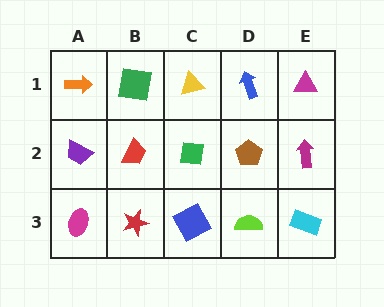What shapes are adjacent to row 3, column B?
A red trapezoid (row 2, column B), a magenta ellipse (row 3, column A), a blue square (row 3, column C).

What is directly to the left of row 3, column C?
A red star.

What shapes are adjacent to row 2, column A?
An orange arrow (row 1, column A), a magenta ellipse (row 3, column A), a red trapezoid (row 2, column B).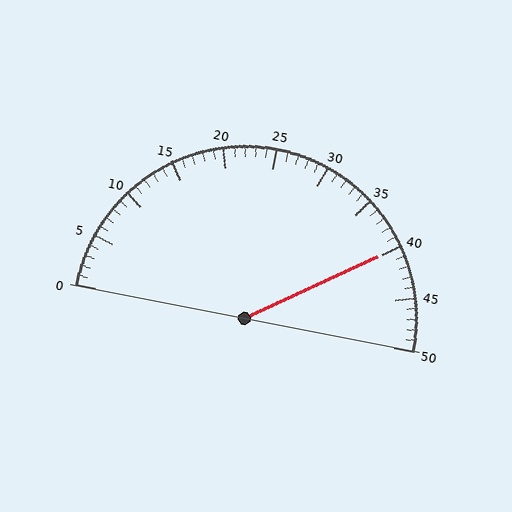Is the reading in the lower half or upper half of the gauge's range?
The reading is in the upper half of the range (0 to 50).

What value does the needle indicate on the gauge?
The needle indicates approximately 40.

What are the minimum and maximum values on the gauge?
The gauge ranges from 0 to 50.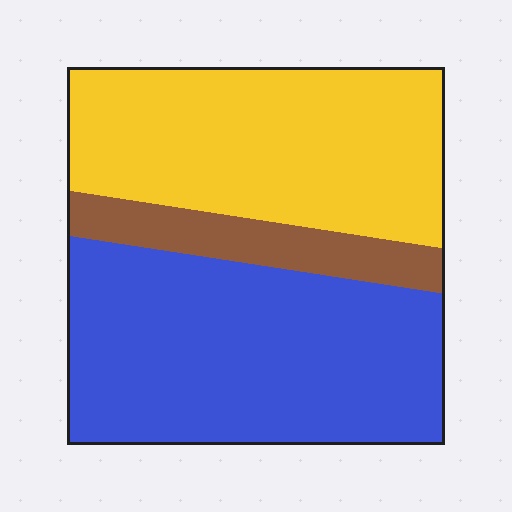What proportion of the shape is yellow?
Yellow covers 40% of the shape.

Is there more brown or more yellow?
Yellow.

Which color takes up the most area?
Blue, at roughly 50%.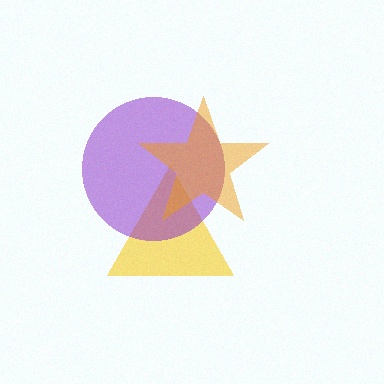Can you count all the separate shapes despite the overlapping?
Yes, there are 3 separate shapes.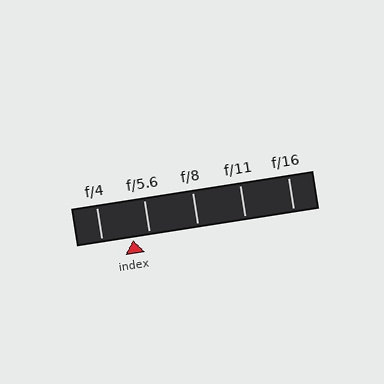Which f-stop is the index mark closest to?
The index mark is closest to f/5.6.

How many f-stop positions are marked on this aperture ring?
There are 5 f-stop positions marked.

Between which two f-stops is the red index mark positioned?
The index mark is between f/4 and f/5.6.